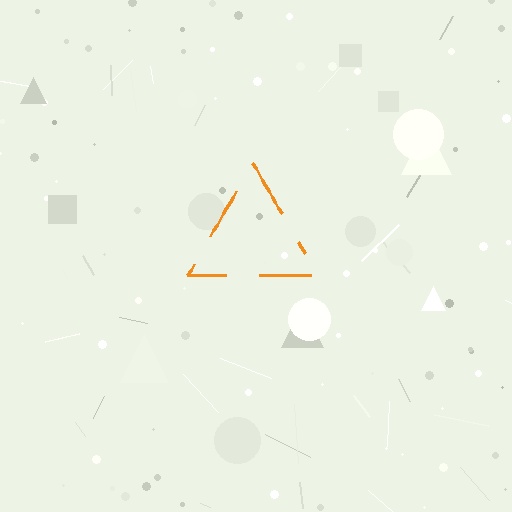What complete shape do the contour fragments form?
The contour fragments form a triangle.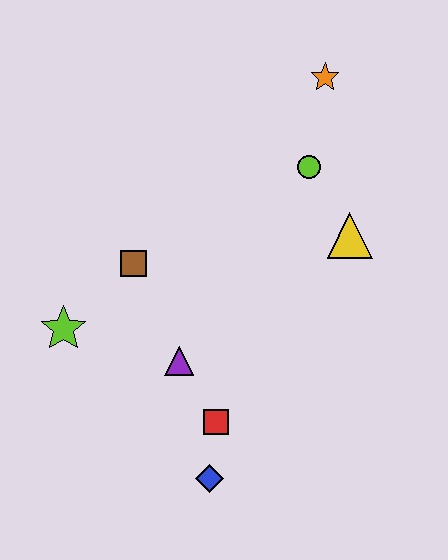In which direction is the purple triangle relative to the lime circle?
The purple triangle is below the lime circle.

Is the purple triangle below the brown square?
Yes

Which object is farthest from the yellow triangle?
The lime star is farthest from the yellow triangle.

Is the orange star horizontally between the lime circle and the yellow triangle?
Yes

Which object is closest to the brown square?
The lime star is closest to the brown square.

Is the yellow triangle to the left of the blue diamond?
No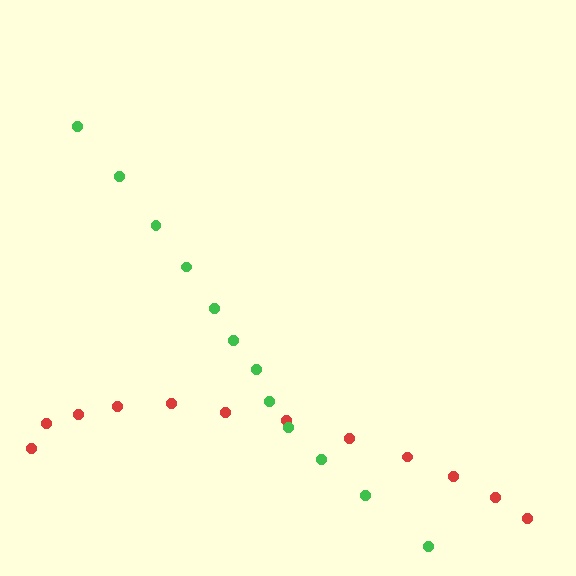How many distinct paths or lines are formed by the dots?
There are 2 distinct paths.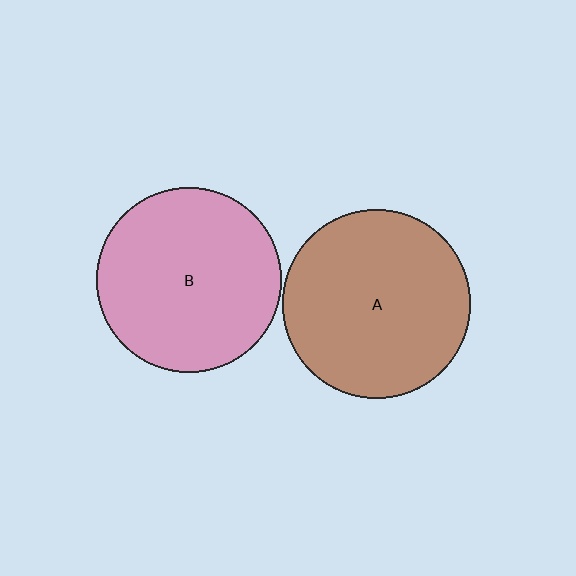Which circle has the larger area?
Circle A (brown).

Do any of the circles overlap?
No, none of the circles overlap.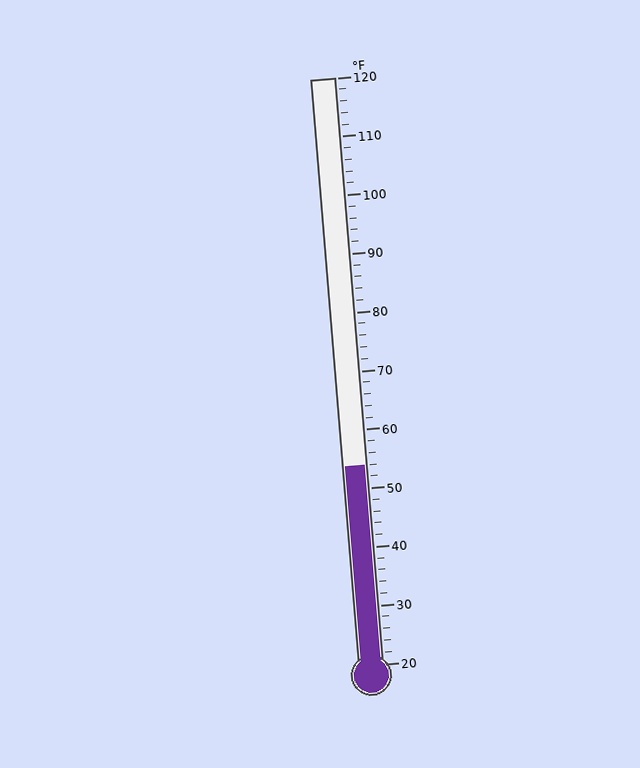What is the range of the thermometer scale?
The thermometer scale ranges from 20°F to 120°F.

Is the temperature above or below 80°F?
The temperature is below 80°F.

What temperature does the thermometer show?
The thermometer shows approximately 54°F.